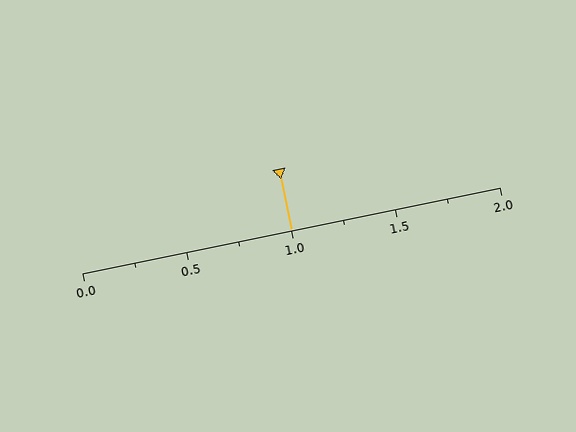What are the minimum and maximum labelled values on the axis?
The axis runs from 0.0 to 2.0.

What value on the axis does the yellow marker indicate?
The marker indicates approximately 1.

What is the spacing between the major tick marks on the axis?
The major ticks are spaced 0.5 apart.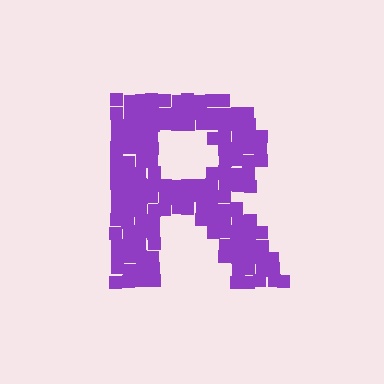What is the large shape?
The large shape is the letter R.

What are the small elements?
The small elements are squares.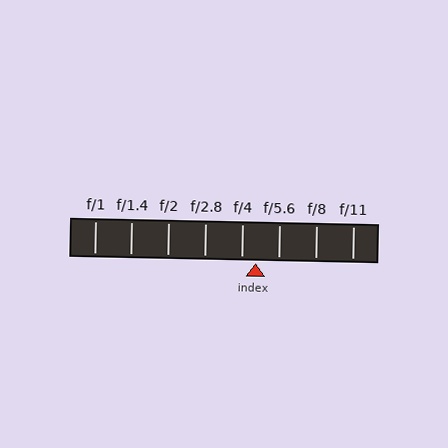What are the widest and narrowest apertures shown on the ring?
The widest aperture shown is f/1 and the narrowest is f/11.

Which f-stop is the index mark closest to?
The index mark is closest to f/4.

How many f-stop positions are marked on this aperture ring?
There are 8 f-stop positions marked.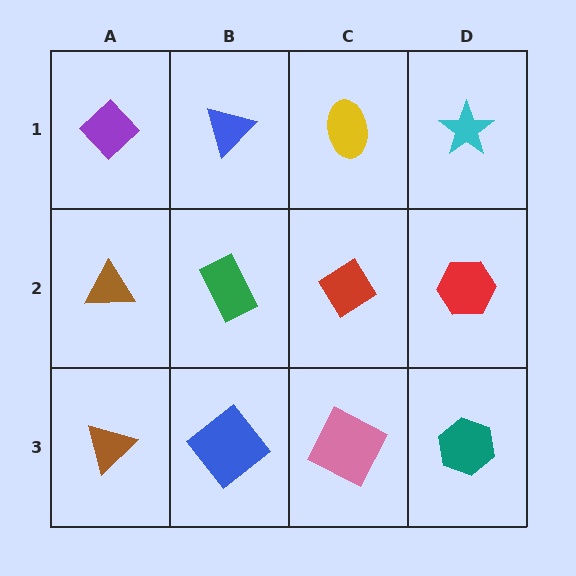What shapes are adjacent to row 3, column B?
A green rectangle (row 2, column B), a brown triangle (row 3, column A), a pink square (row 3, column C).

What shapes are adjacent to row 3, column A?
A brown triangle (row 2, column A), a blue diamond (row 3, column B).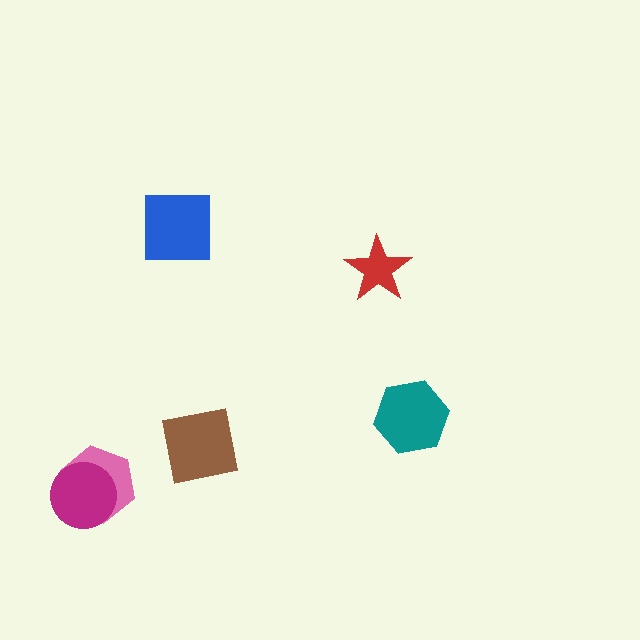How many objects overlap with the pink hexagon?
1 object overlaps with the pink hexagon.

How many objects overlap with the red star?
0 objects overlap with the red star.